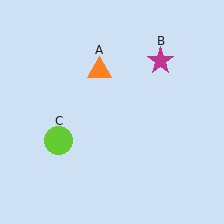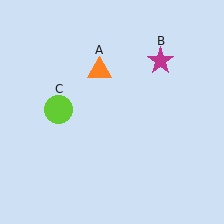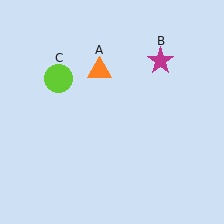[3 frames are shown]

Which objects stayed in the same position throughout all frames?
Orange triangle (object A) and magenta star (object B) remained stationary.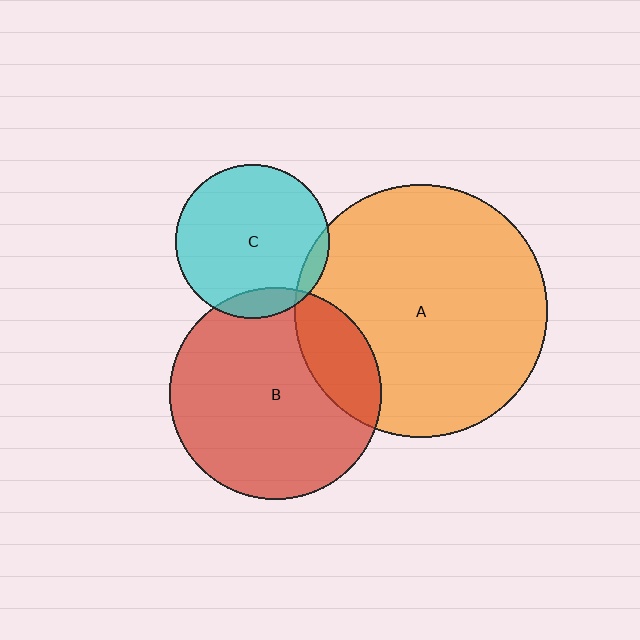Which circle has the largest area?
Circle A (orange).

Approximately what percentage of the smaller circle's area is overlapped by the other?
Approximately 10%.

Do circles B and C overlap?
Yes.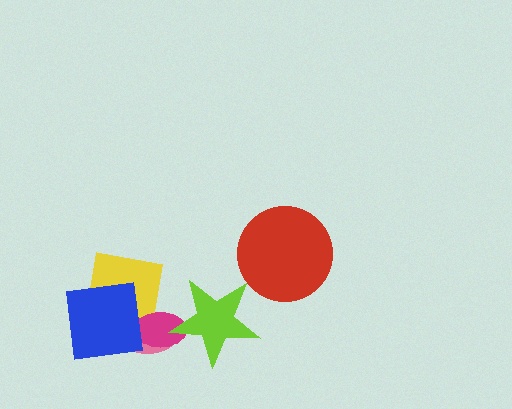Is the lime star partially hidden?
No, no other shape covers it.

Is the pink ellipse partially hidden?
Yes, it is partially covered by another shape.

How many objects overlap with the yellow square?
3 objects overlap with the yellow square.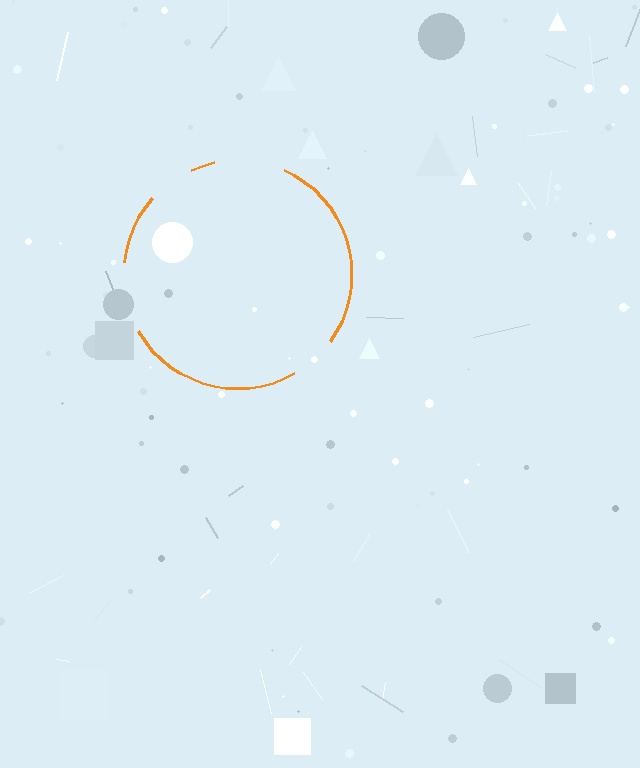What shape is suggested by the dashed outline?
The dashed outline suggests a circle.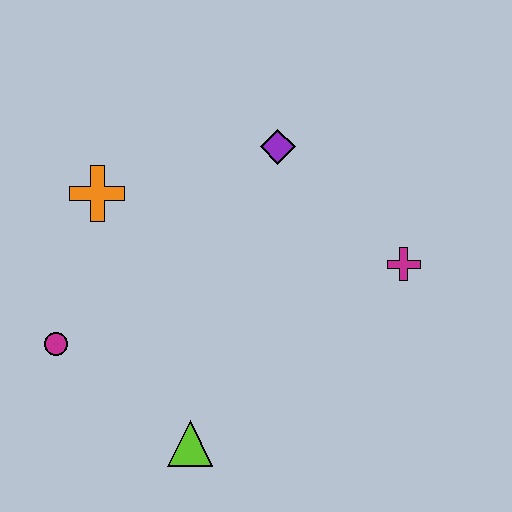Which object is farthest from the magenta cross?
The magenta circle is farthest from the magenta cross.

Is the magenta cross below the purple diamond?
Yes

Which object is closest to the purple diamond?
The magenta cross is closest to the purple diamond.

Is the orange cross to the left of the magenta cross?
Yes